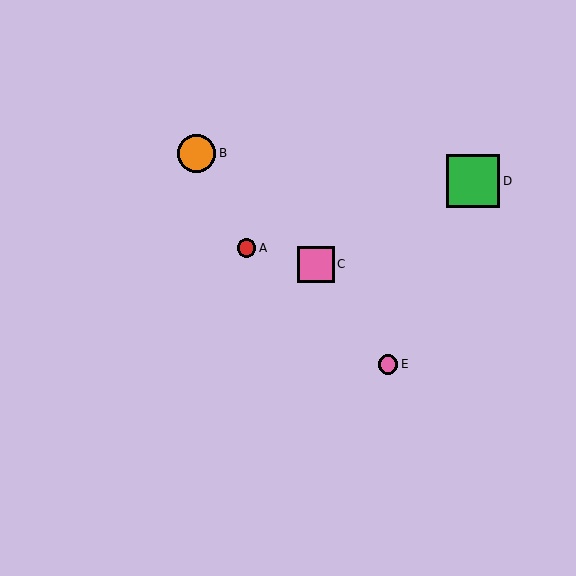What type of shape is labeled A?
Shape A is a red circle.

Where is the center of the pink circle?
The center of the pink circle is at (388, 364).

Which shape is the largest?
The green square (labeled D) is the largest.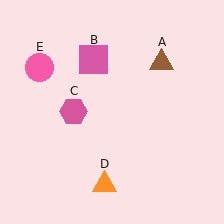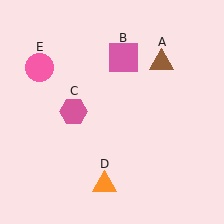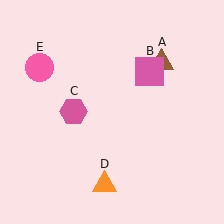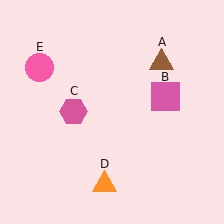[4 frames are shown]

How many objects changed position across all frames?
1 object changed position: pink square (object B).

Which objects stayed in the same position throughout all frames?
Brown triangle (object A) and pink hexagon (object C) and orange triangle (object D) and pink circle (object E) remained stationary.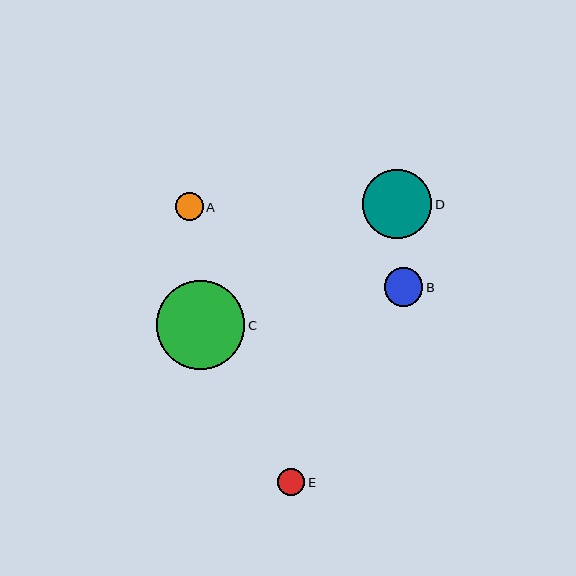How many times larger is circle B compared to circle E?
Circle B is approximately 1.4 times the size of circle E.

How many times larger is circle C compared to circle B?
Circle C is approximately 2.3 times the size of circle B.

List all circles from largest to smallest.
From largest to smallest: C, D, B, A, E.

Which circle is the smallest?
Circle E is the smallest with a size of approximately 27 pixels.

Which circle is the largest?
Circle C is the largest with a size of approximately 89 pixels.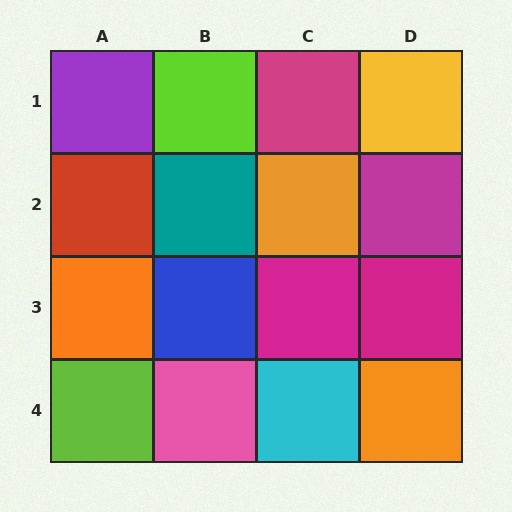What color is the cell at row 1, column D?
Yellow.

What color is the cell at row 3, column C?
Magenta.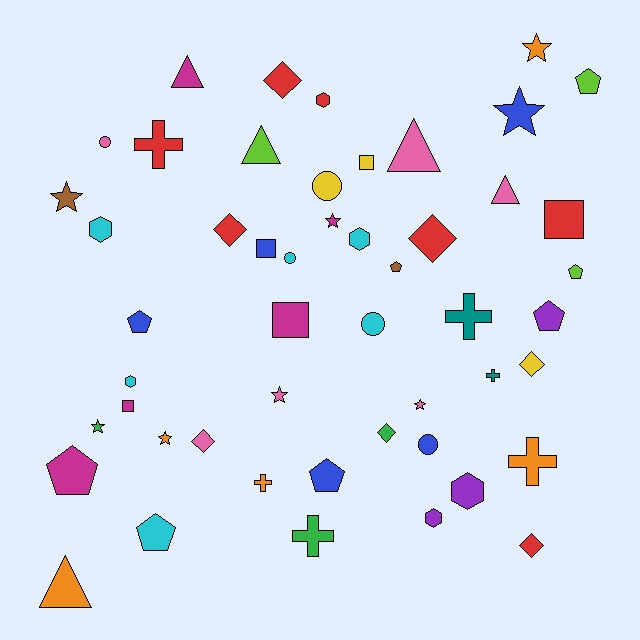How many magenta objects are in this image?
There are 5 magenta objects.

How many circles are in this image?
There are 5 circles.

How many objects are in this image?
There are 50 objects.